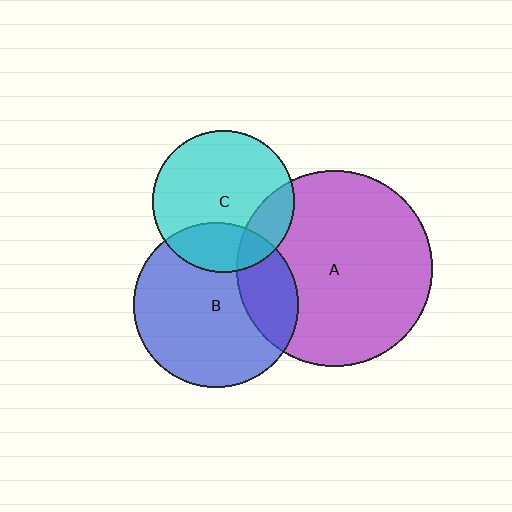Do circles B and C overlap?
Yes.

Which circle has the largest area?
Circle A (purple).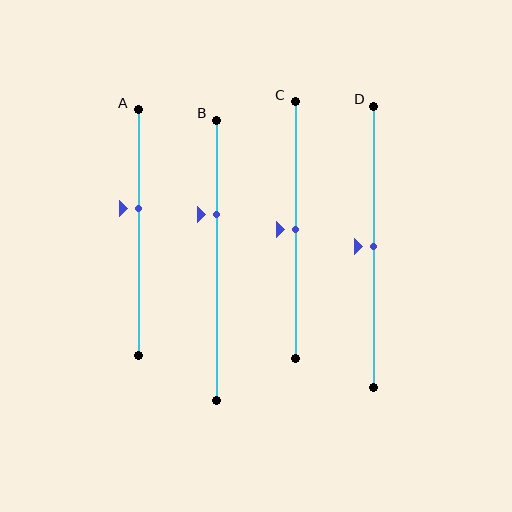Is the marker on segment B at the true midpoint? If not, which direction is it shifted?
No, the marker on segment B is shifted upward by about 16% of the segment length.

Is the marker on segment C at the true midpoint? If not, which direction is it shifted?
Yes, the marker on segment C is at the true midpoint.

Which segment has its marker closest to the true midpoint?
Segment C has its marker closest to the true midpoint.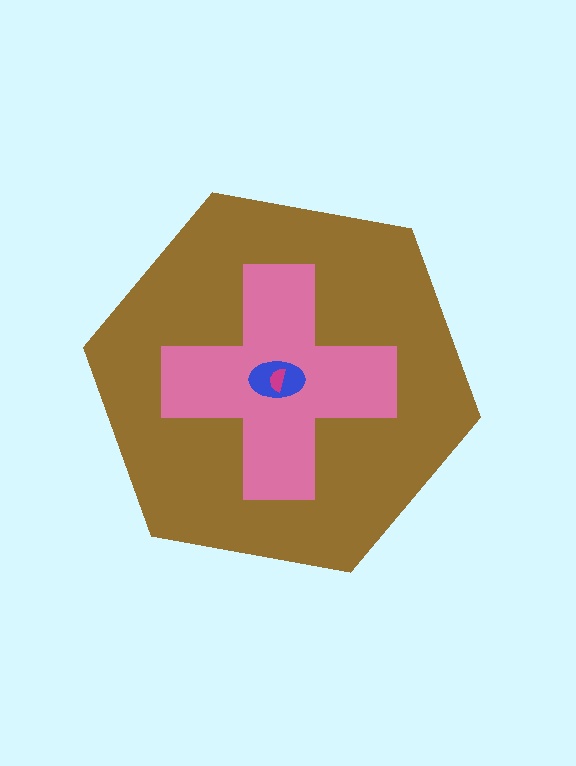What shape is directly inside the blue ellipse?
The magenta semicircle.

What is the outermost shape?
The brown hexagon.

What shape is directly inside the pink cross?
The blue ellipse.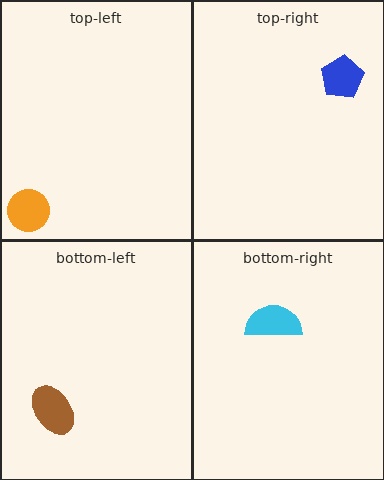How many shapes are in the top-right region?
1.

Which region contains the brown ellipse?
The bottom-left region.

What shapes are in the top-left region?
The orange circle.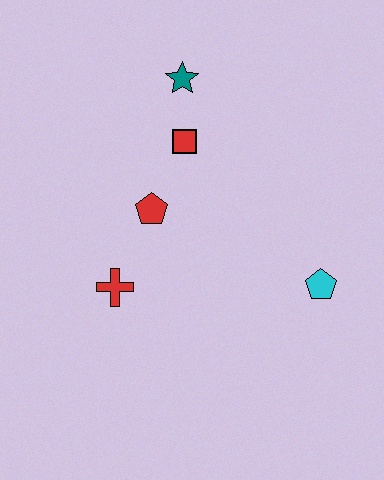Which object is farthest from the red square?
The cyan pentagon is farthest from the red square.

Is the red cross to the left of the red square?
Yes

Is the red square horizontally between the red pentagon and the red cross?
No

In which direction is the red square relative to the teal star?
The red square is below the teal star.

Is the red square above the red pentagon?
Yes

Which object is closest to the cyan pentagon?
The red pentagon is closest to the cyan pentagon.